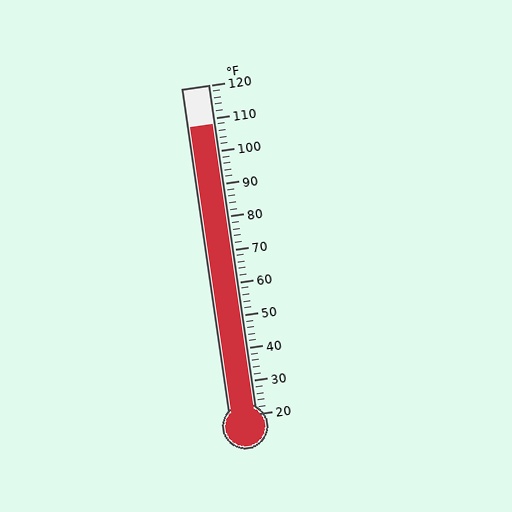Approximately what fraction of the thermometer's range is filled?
The thermometer is filled to approximately 90% of its range.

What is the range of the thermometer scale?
The thermometer scale ranges from 20°F to 120°F.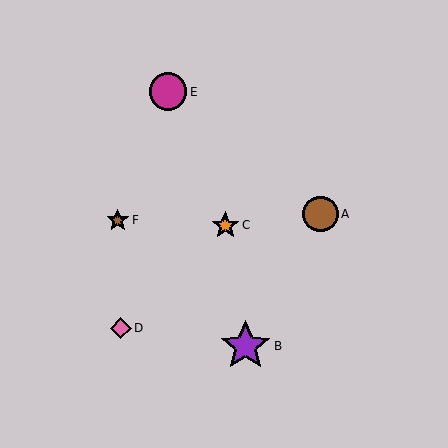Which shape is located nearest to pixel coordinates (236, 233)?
The orange star (labeled C) at (225, 225) is nearest to that location.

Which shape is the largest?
The purple star (labeled B) is the largest.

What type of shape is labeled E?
Shape E is a magenta circle.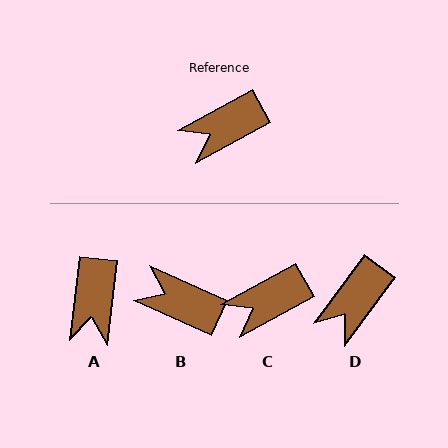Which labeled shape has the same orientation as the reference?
C.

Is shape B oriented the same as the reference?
No, it is off by about 53 degrees.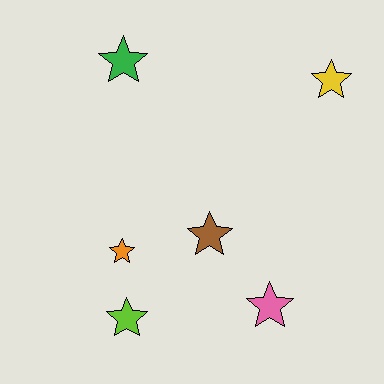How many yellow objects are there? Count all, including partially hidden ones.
There is 1 yellow object.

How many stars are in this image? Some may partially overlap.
There are 6 stars.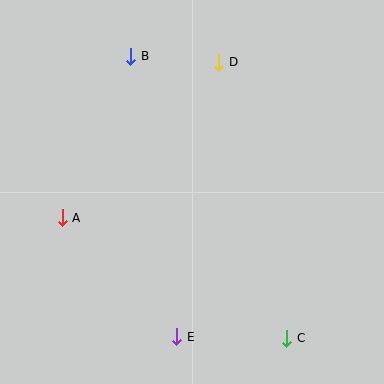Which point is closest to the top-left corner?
Point B is closest to the top-left corner.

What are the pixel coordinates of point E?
Point E is at (177, 337).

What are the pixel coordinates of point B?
Point B is at (131, 56).